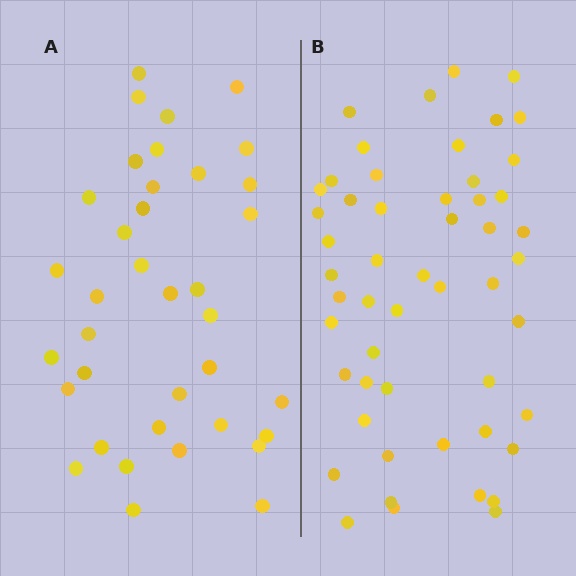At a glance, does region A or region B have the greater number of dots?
Region B (the right region) has more dots.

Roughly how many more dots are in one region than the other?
Region B has approximately 15 more dots than region A.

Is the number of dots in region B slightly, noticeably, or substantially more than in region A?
Region B has noticeably more, but not dramatically so. The ratio is roughly 1.4 to 1.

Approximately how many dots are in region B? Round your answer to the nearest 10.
About 50 dots. (The exact count is 52, which rounds to 50.)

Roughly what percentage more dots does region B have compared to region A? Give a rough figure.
About 40% more.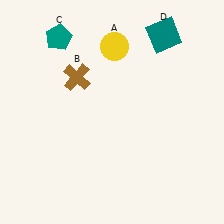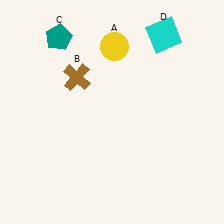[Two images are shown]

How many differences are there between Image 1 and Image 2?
There is 1 difference between the two images.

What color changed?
The square (D) changed from teal in Image 1 to cyan in Image 2.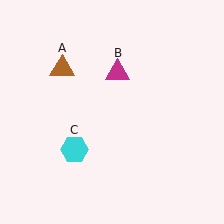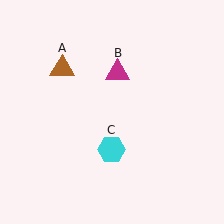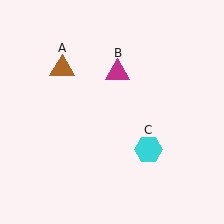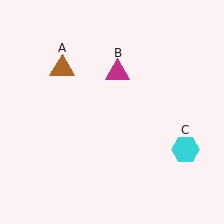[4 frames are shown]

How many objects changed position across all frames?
1 object changed position: cyan hexagon (object C).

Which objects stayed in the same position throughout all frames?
Brown triangle (object A) and magenta triangle (object B) remained stationary.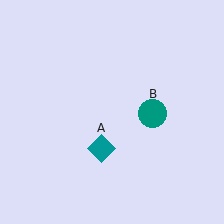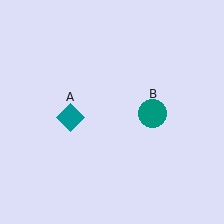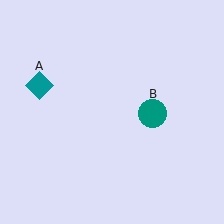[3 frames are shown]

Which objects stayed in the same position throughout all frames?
Teal circle (object B) remained stationary.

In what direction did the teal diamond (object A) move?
The teal diamond (object A) moved up and to the left.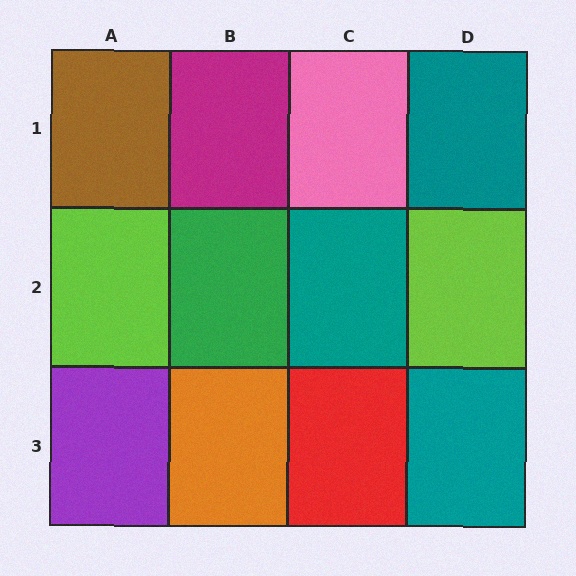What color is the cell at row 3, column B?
Orange.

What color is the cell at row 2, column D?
Lime.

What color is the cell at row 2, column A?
Lime.